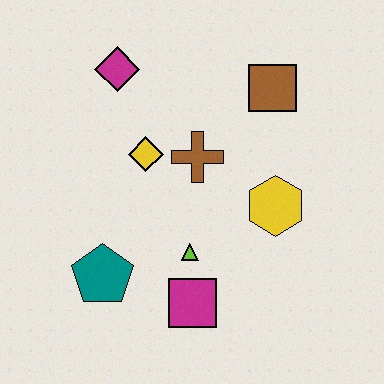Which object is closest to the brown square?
The brown cross is closest to the brown square.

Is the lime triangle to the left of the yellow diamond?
No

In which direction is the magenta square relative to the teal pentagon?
The magenta square is to the right of the teal pentagon.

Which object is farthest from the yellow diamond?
The magenta square is farthest from the yellow diamond.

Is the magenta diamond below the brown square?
No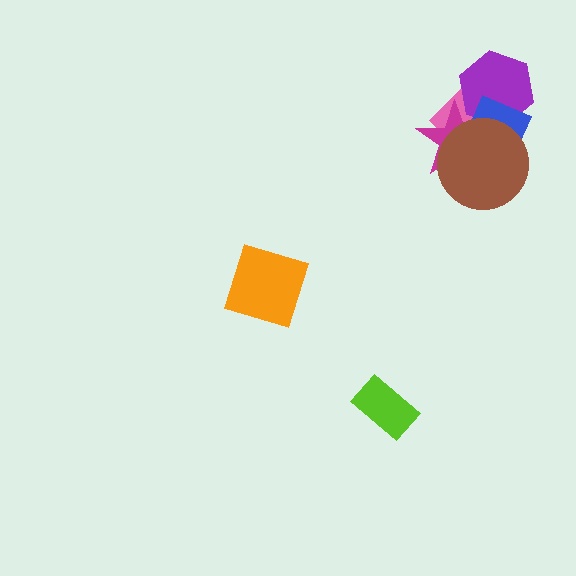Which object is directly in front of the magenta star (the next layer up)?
The purple hexagon is directly in front of the magenta star.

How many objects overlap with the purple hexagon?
4 objects overlap with the purple hexagon.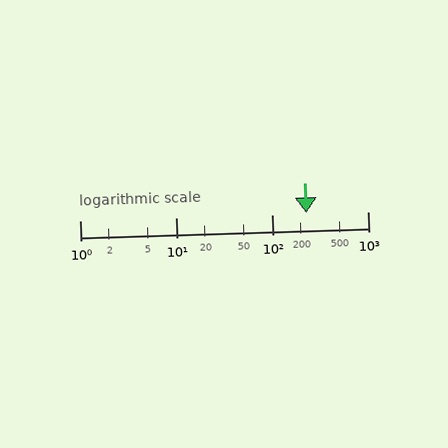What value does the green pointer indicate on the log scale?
The pointer indicates approximately 230.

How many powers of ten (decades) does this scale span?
The scale spans 3 decades, from 1 to 1000.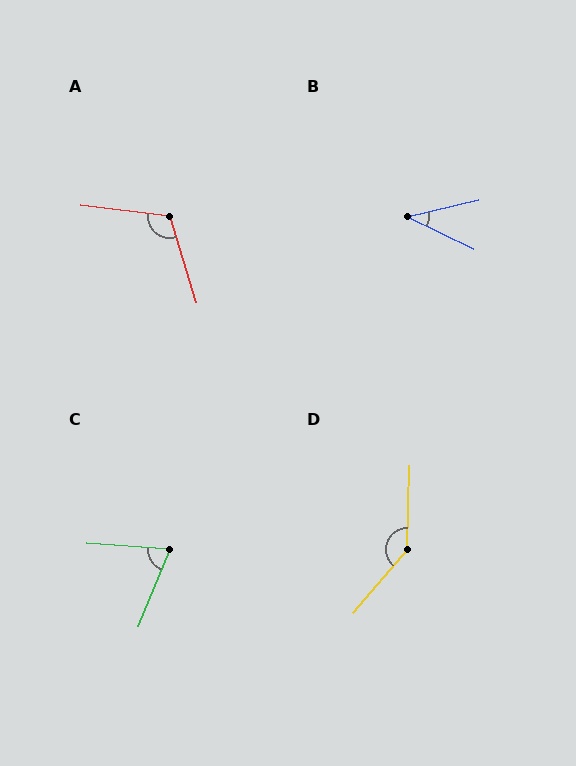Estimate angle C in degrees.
Approximately 72 degrees.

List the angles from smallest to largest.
B (39°), C (72°), A (114°), D (141°).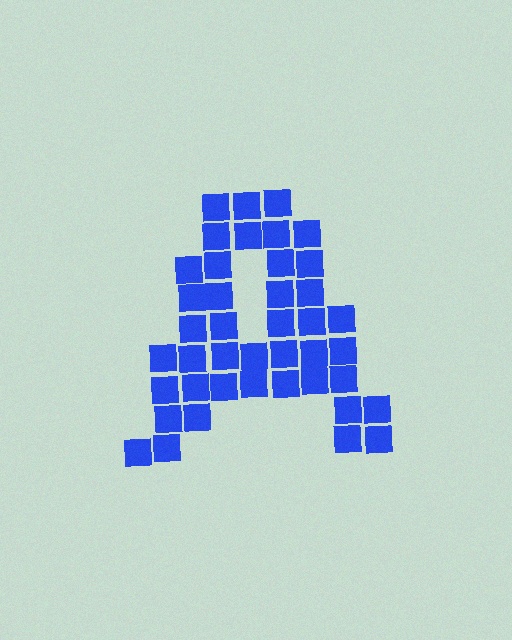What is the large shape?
The large shape is the letter A.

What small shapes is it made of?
It is made of small squares.